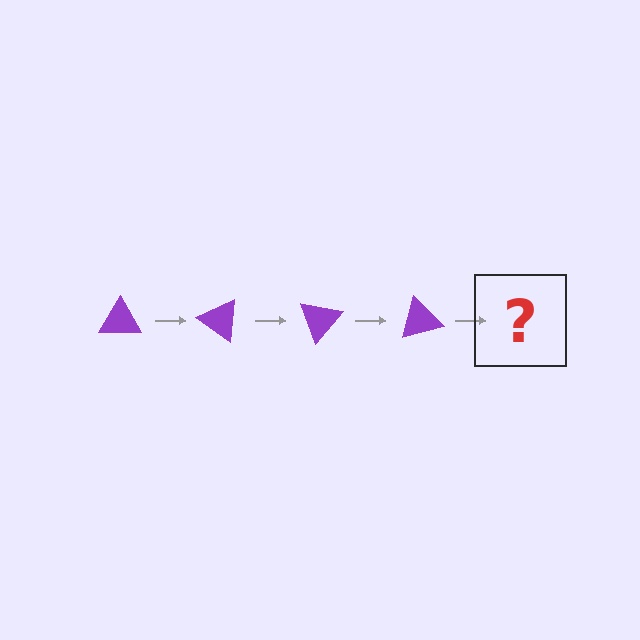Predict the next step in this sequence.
The next step is a purple triangle rotated 140 degrees.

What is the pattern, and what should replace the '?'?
The pattern is that the triangle rotates 35 degrees each step. The '?' should be a purple triangle rotated 140 degrees.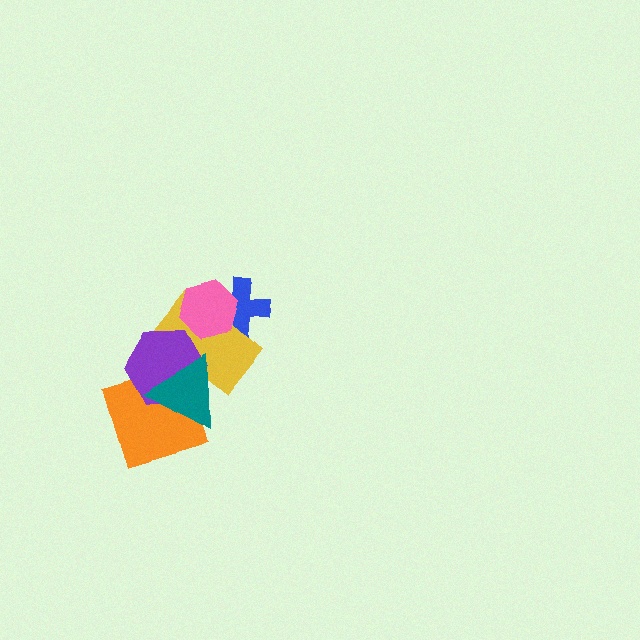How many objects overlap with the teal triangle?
3 objects overlap with the teal triangle.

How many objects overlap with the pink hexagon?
2 objects overlap with the pink hexagon.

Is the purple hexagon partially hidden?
Yes, it is partially covered by another shape.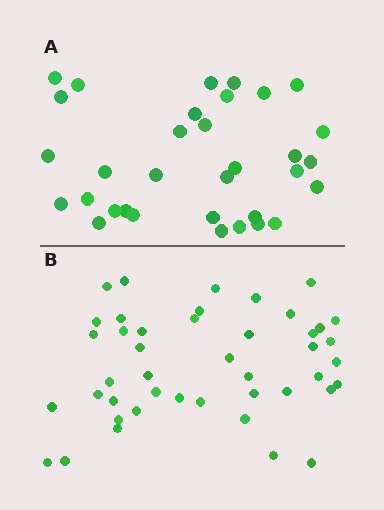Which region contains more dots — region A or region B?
Region B (the bottom region) has more dots.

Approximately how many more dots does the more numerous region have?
Region B has roughly 12 or so more dots than region A.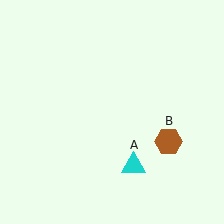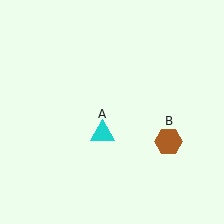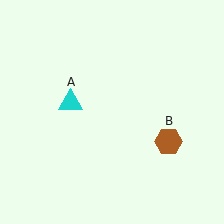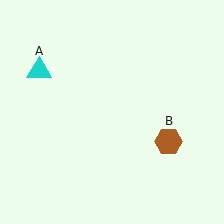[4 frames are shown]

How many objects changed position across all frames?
1 object changed position: cyan triangle (object A).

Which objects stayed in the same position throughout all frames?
Brown hexagon (object B) remained stationary.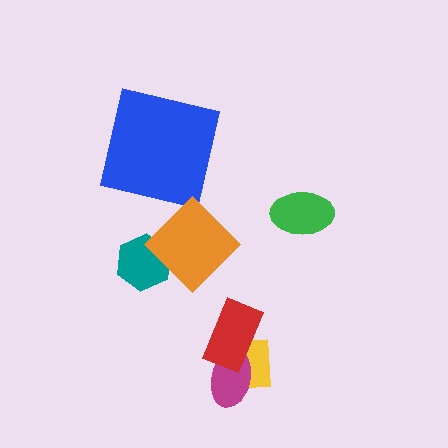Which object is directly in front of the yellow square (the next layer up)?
The magenta ellipse is directly in front of the yellow square.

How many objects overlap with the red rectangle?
2 objects overlap with the red rectangle.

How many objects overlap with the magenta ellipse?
2 objects overlap with the magenta ellipse.